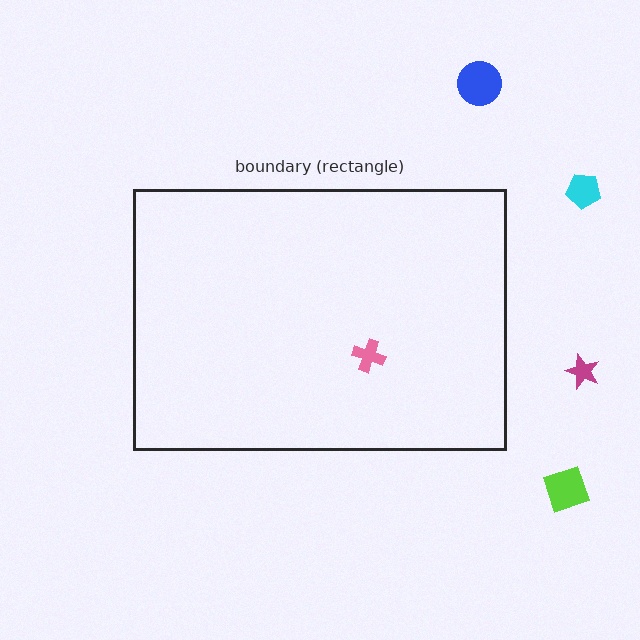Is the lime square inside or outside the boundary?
Outside.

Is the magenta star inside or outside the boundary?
Outside.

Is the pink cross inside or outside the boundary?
Inside.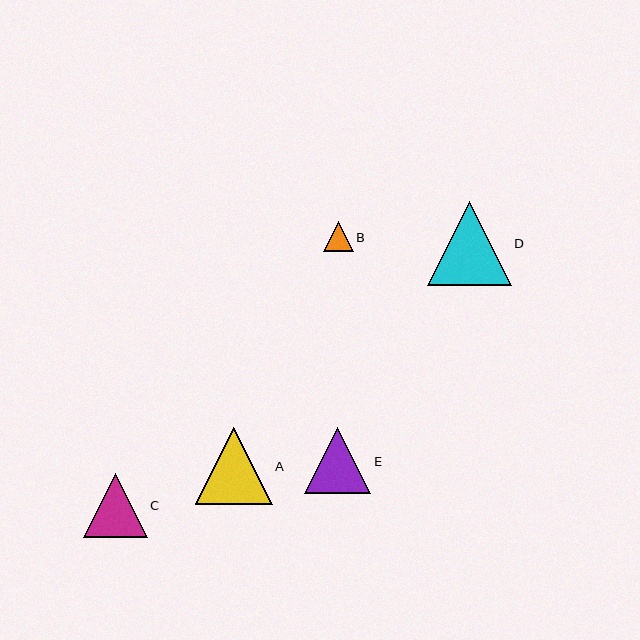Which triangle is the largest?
Triangle D is the largest with a size of approximately 84 pixels.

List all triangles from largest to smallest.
From largest to smallest: D, A, E, C, B.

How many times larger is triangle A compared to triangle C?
Triangle A is approximately 1.2 times the size of triangle C.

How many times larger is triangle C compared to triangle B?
Triangle C is approximately 2.1 times the size of triangle B.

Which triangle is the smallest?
Triangle B is the smallest with a size of approximately 30 pixels.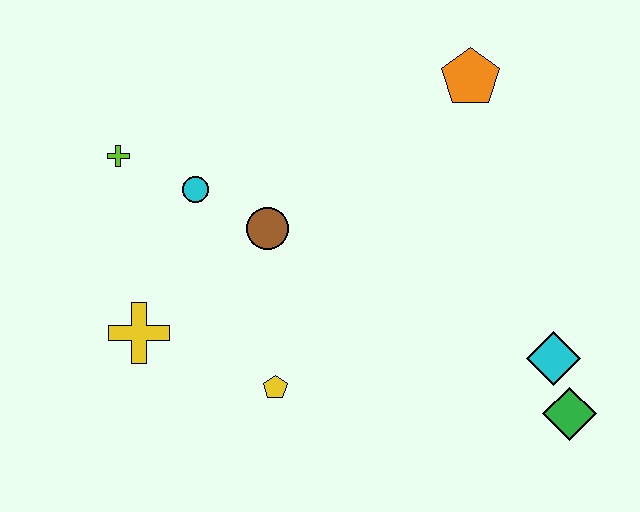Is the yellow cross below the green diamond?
No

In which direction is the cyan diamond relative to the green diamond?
The cyan diamond is above the green diamond.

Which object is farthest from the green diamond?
The lime cross is farthest from the green diamond.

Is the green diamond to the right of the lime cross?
Yes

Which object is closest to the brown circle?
The cyan circle is closest to the brown circle.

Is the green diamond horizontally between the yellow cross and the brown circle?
No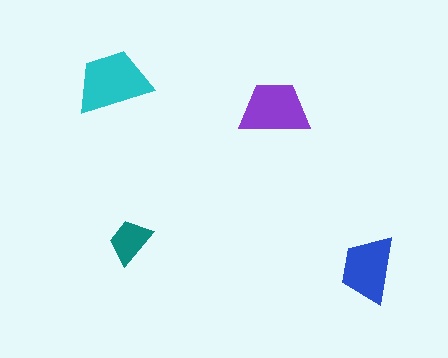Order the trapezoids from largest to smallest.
the cyan one, the purple one, the blue one, the teal one.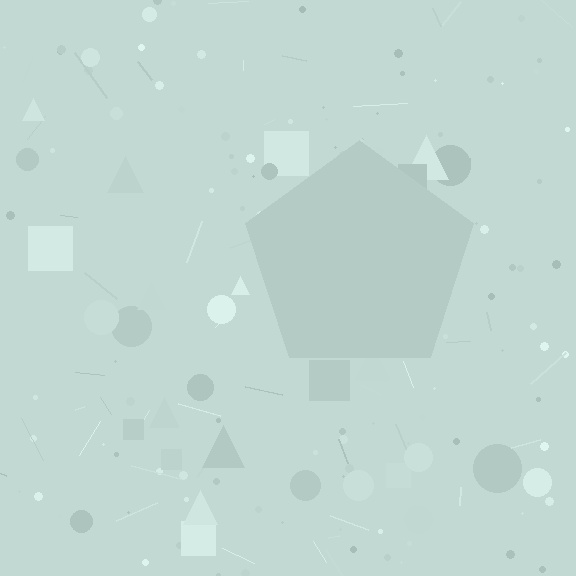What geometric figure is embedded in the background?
A pentagon is embedded in the background.